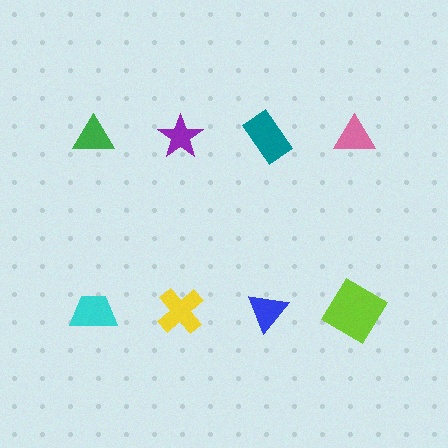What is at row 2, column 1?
A cyan trapezoid.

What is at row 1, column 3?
A teal rectangle.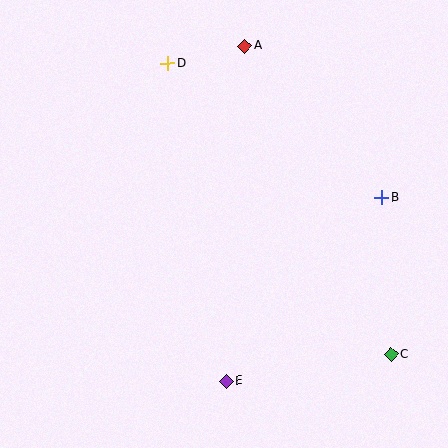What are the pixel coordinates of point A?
Point A is at (245, 46).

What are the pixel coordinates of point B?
Point B is at (382, 198).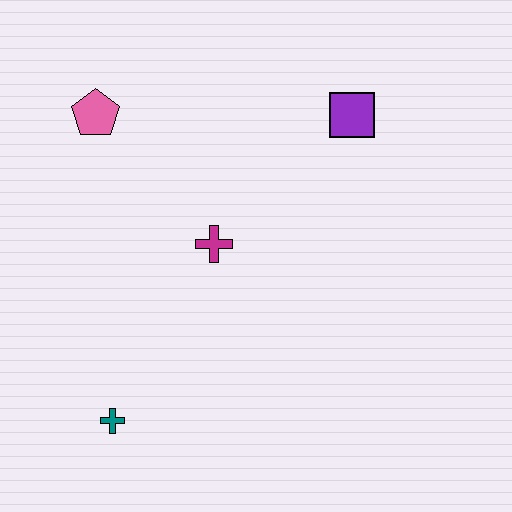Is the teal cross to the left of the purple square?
Yes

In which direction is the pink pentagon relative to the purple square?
The pink pentagon is to the left of the purple square.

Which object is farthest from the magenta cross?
The teal cross is farthest from the magenta cross.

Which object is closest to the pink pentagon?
The magenta cross is closest to the pink pentagon.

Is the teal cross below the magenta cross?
Yes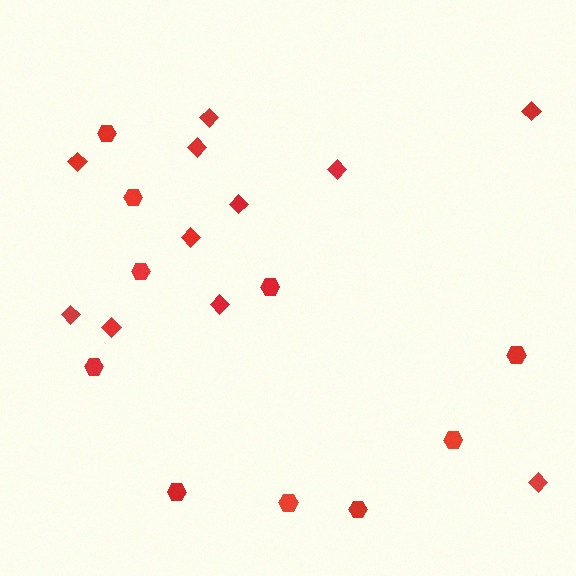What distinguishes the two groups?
There are 2 groups: one group of hexagons (10) and one group of diamonds (11).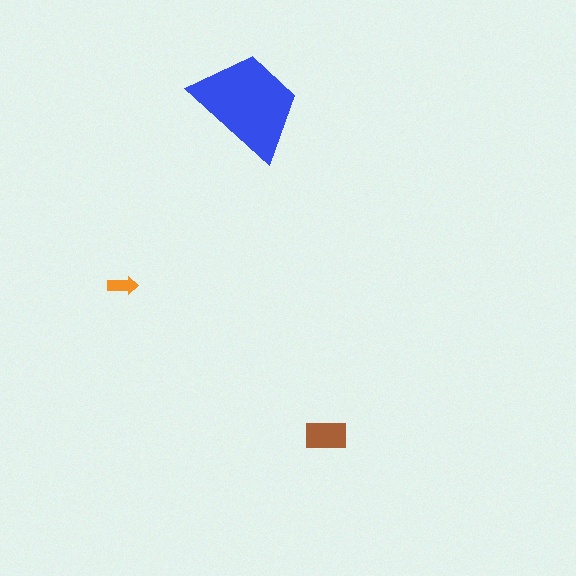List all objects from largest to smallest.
The blue trapezoid, the brown rectangle, the orange arrow.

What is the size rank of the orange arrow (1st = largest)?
3rd.